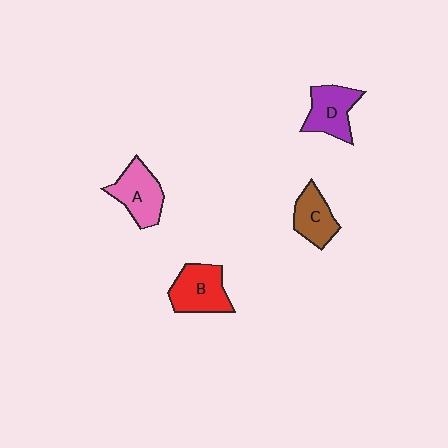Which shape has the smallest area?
Shape C (brown).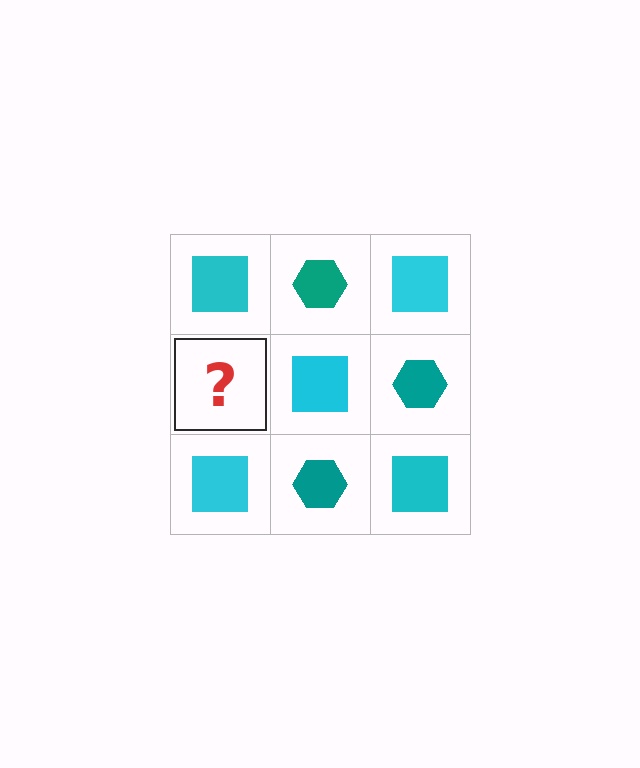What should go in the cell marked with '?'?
The missing cell should contain a teal hexagon.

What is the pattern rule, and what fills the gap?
The rule is that it alternates cyan square and teal hexagon in a checkerboard pattern. The gap should be filled with a teal hexagon.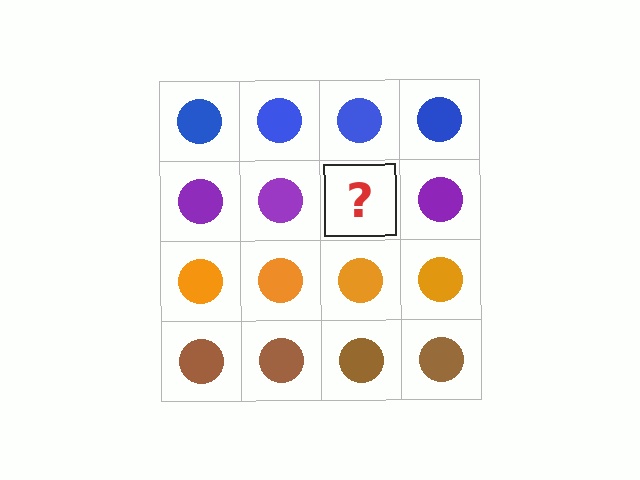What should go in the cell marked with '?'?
The missing cell should contain a purple circle.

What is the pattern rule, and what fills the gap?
The rule is that each row has a consistent color. The gap should be filled with a purple circle.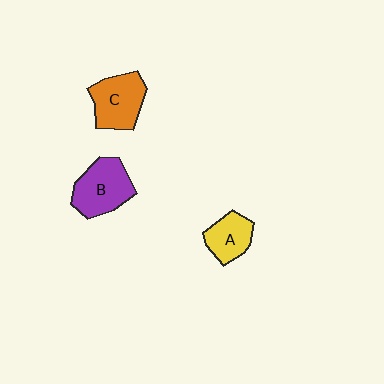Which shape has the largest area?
Shape B (purple).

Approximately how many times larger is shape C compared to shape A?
Approximately 1.4 times.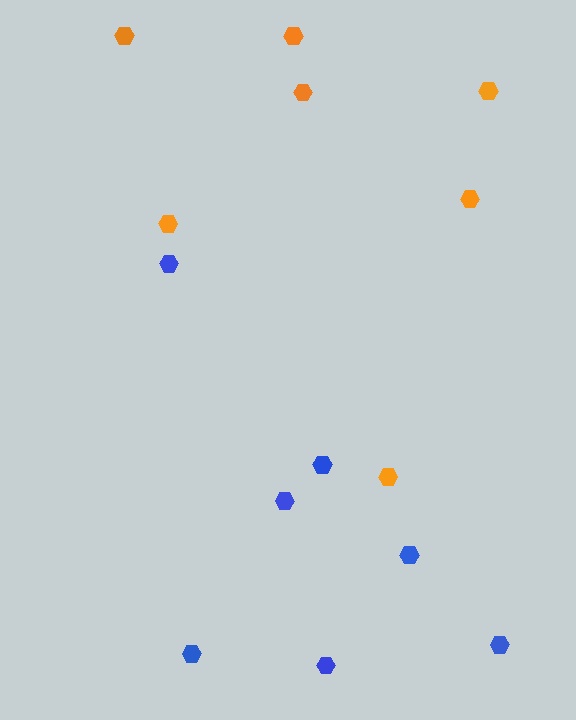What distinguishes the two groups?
There are 2 groups: one group of blue hexagons (7) and one group of orange hexagons (7).